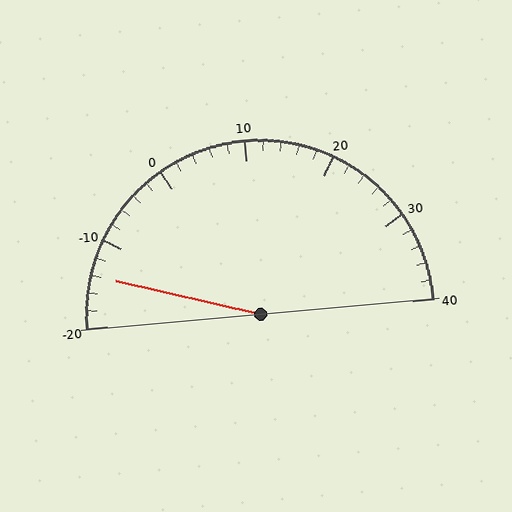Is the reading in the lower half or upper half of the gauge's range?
The reading is in the lower half of the range (-20 to 40).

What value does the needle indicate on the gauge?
The needle indicates approximately -14.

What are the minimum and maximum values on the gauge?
The gauge ranges from -20 to 40.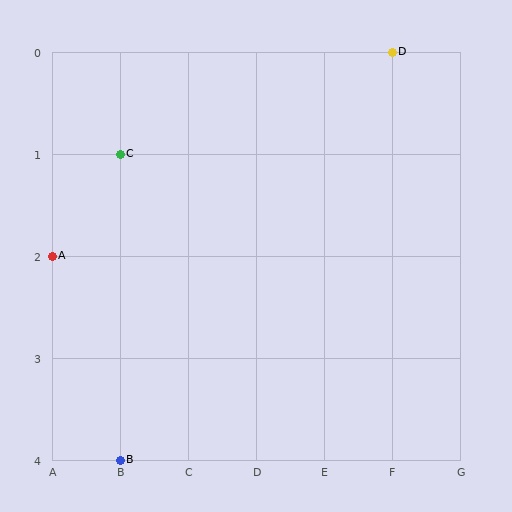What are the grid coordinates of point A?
Point A is at grid coordinates (A, 2).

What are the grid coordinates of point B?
Point B is at grid coordinates (B, 4).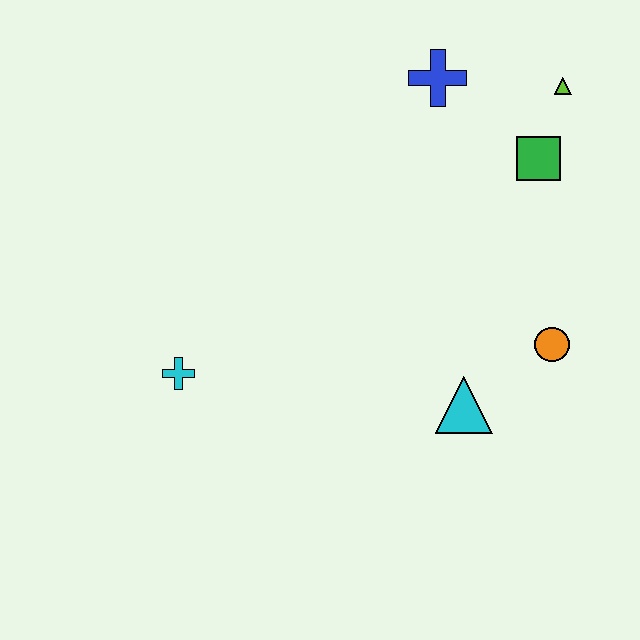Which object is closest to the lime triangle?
The green square is closest to the lime triangle.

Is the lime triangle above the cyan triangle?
Yes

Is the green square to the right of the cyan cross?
Yes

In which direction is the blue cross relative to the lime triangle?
The blue cross is to the left of the lime triangle.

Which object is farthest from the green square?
The cyan cross is farthest from the green square.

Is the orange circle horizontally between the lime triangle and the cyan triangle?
Yes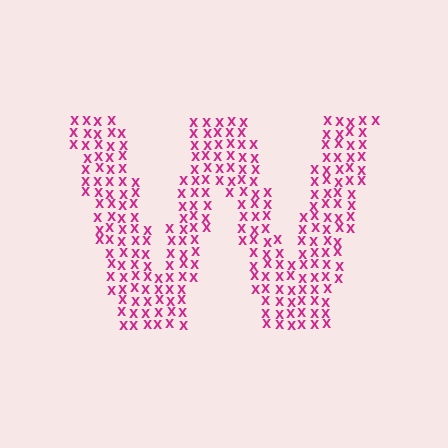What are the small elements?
The small elements are letter X's.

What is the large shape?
The large shape is the letter W.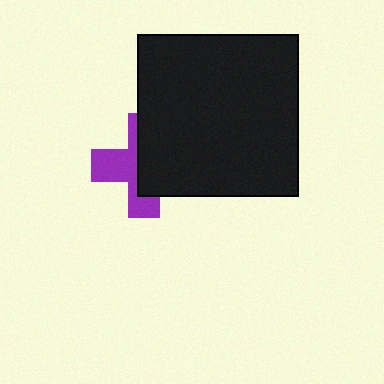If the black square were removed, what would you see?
You would see the complete purple cross.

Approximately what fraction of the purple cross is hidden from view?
Roughly 54% of the purple cross is hidden behind the black square.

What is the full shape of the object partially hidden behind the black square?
The partially hidden object is a purple cross.